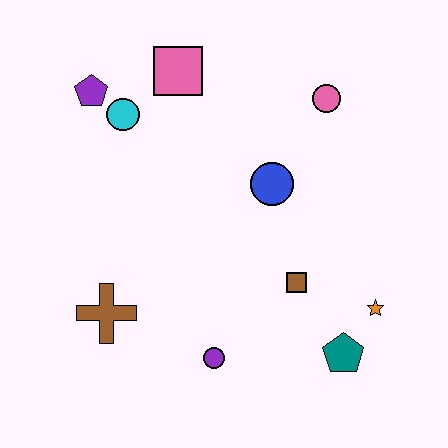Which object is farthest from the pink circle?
The brown cross is farthest from the pink circle.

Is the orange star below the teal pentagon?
No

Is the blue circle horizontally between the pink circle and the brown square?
No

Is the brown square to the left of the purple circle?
No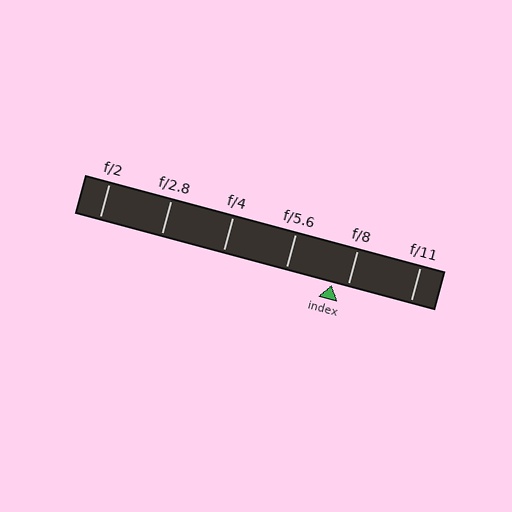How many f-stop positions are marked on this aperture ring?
There are 6 f-stop positions marked.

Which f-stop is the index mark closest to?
The index mark is closest to f/8.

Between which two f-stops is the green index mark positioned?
The index mark is between f/5.6 and f/8.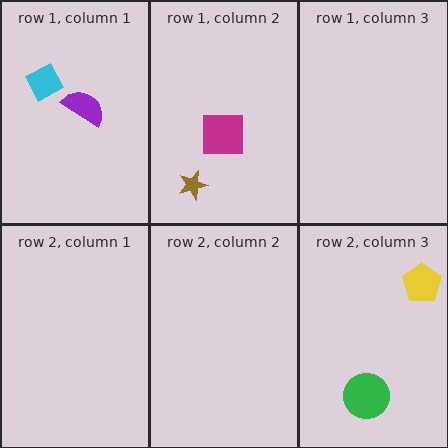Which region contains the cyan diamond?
The row 1, column 1 region.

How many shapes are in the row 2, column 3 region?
2.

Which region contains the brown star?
The row 1, column 2 region.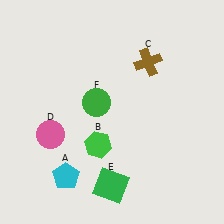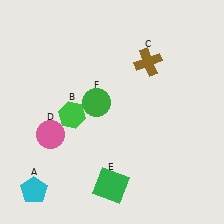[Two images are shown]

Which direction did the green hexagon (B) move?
The green hexagon (B) moved up.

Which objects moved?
The objects that moved are: the cyan pentagon (A), the green hexagon (B).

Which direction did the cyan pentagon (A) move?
The cyan pentagon (A) moved left.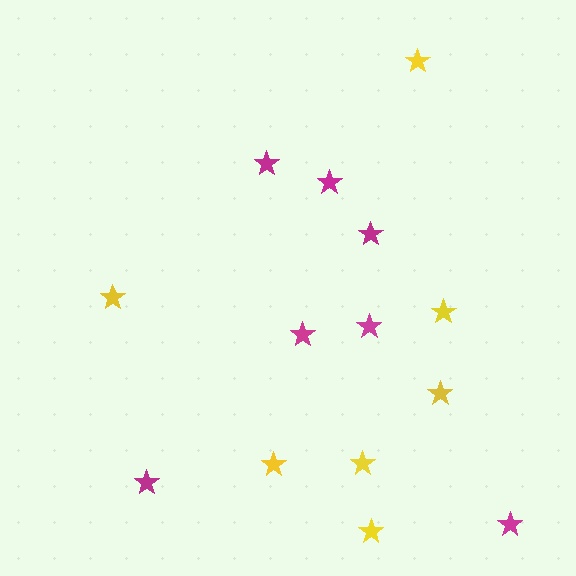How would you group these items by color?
There are 2 groups: one group of magenta stars (7) and one group of yellow stars (7).